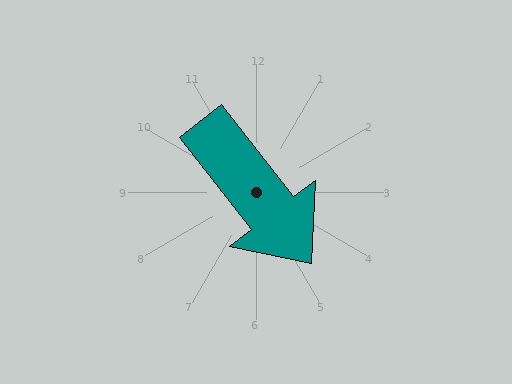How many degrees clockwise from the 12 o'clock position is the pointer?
Approximately 142 degrees.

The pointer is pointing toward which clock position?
Roughly 5 o'clock.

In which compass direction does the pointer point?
Southeast.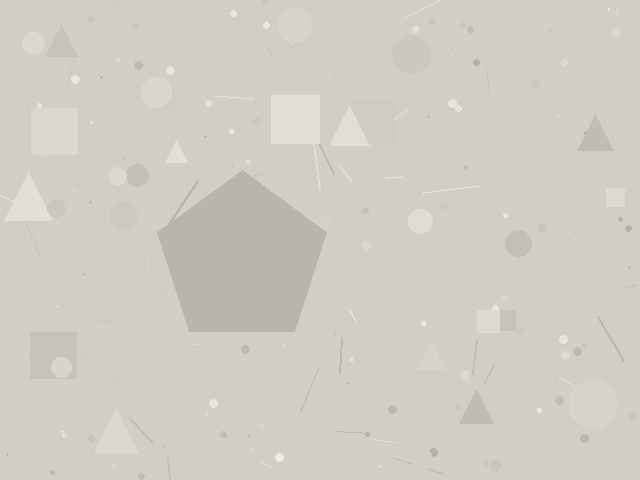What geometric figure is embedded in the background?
A pentagon is embedded in the background.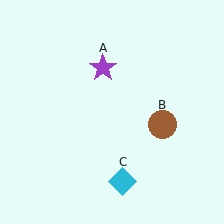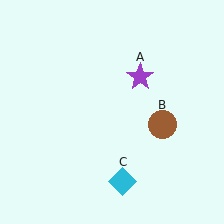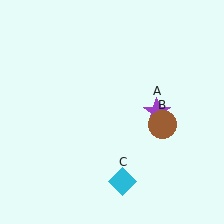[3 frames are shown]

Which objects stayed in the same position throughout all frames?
Brown circle (object B) and cyan diamond (object C) remained stationary.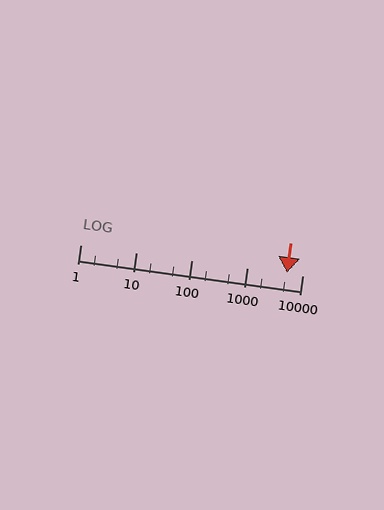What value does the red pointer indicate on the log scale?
The pointer indicates approximately 5300.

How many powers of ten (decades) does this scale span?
The scale spans 4 decades, from 1 to 10000.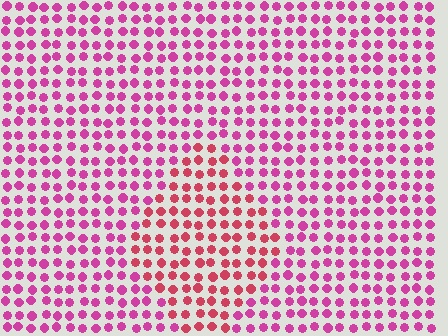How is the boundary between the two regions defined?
The boundary is defined purely by a slight shift in hue (about 29 degrees). Spacing, size, and orientation are identical on both sides.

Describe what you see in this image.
The image is filled with small magenta elements in a uniform arrangement. A diamond-shaped region is visible where the elements are tinted to a slightly different hue, forming a subtle color boundary.